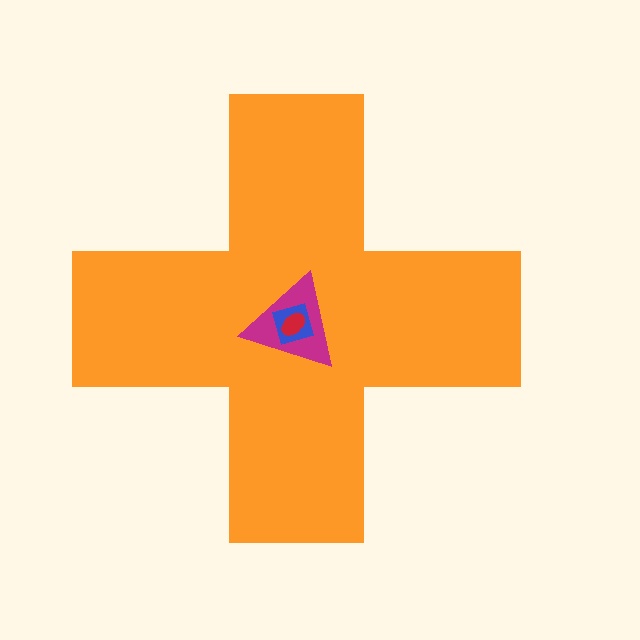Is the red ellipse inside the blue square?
Yes.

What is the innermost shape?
The red ellipse.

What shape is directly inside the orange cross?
The magenta triangle.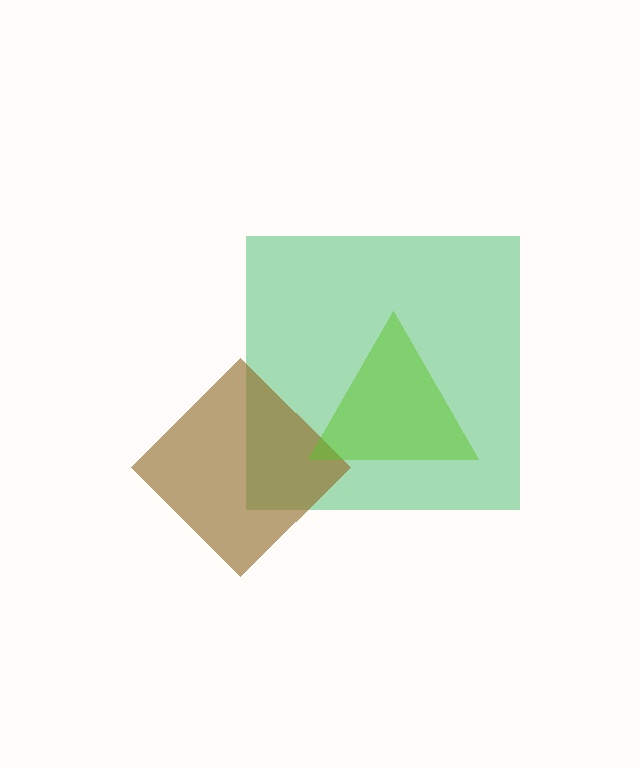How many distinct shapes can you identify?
There are 3 distinct shapes: a green square, a brown diamond, a lime triangle.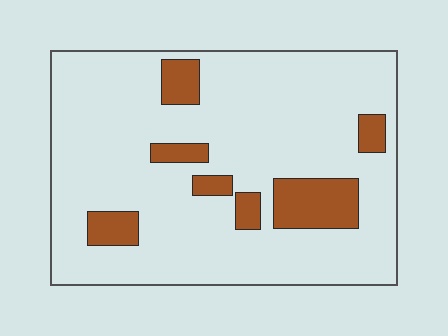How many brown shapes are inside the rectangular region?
7.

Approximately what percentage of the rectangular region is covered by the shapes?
Approximately 15%.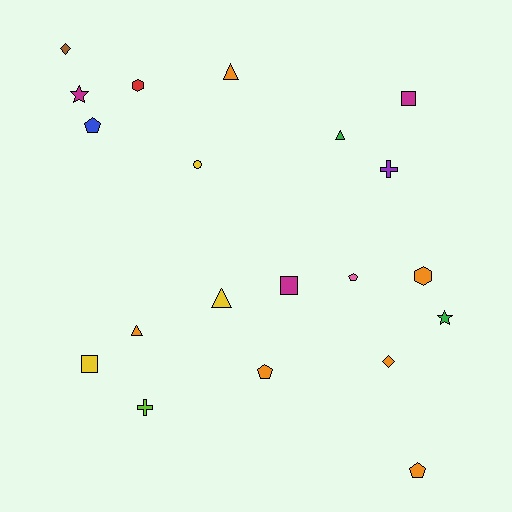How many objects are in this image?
There are 20 objects.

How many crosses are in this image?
There are 2 crosses.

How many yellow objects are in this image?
There are 3 yellow objects.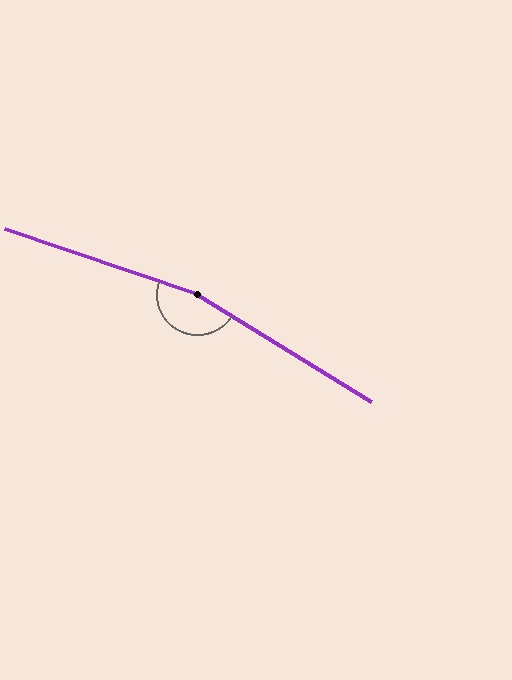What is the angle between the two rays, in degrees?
Approximately 167 degrees.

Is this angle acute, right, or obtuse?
It is obtuse.